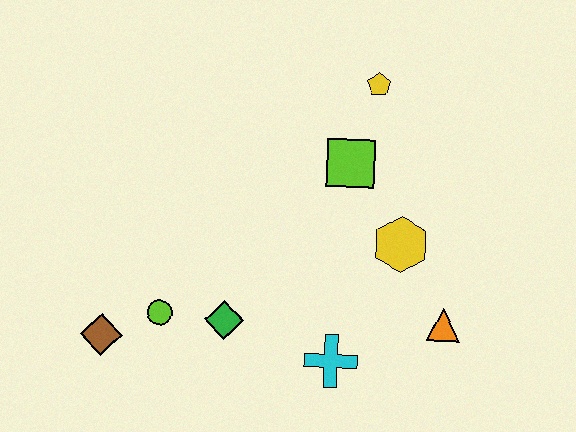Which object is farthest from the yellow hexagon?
The brown diamond is farthest from the yellow hexagon.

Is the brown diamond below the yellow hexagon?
Yes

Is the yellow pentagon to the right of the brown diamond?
Yes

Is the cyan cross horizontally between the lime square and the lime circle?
Yes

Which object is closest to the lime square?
The yellow pentagon is closest to the lime square.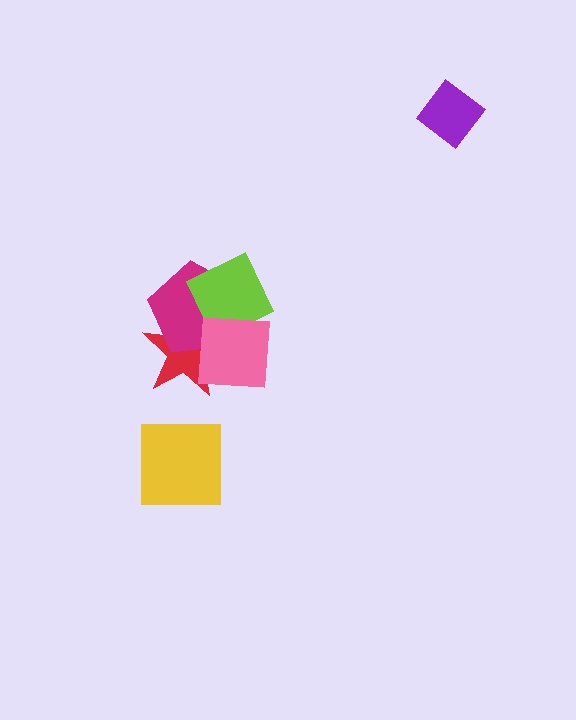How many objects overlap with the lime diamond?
3 objects overlap with the lime diamond.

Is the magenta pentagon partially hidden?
Yes, it is partially covered by another shape.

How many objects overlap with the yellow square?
0 objects overlap with the yellow square.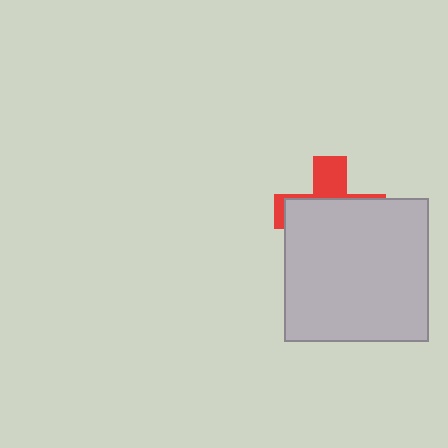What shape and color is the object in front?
The object in front is a light gray square.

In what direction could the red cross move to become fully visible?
The red cross could move up. That would shift it out from behind the light gray square entirely.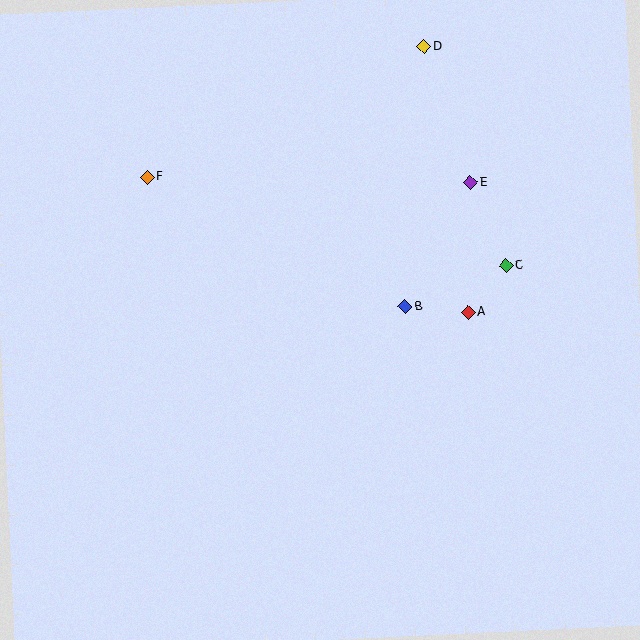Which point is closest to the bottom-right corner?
Point A is closest to the bottom-right corner.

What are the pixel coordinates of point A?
Point A is at (468, 312).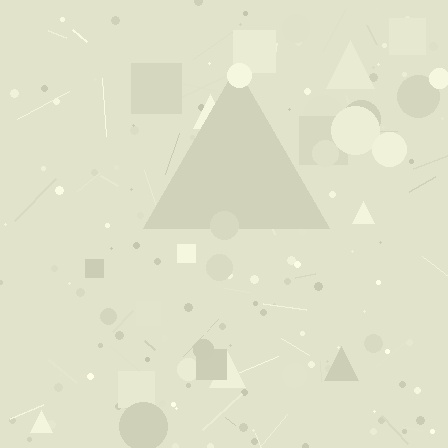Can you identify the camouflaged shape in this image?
The camouflaged shape is a triangle.